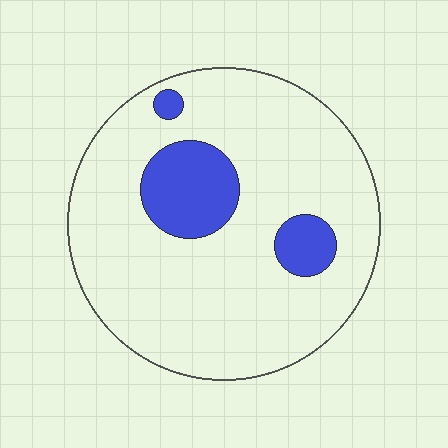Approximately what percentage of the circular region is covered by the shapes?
Approximately 15%.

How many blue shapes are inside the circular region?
3.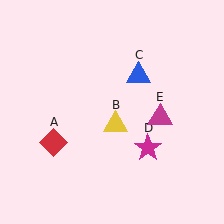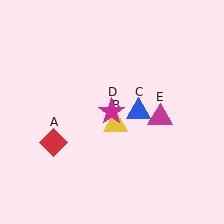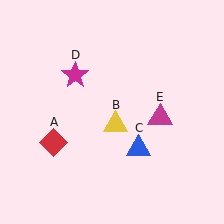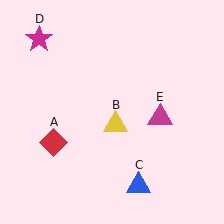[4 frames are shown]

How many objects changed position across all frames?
2 objects changed position: blue triangle (object C), magenta star (object D).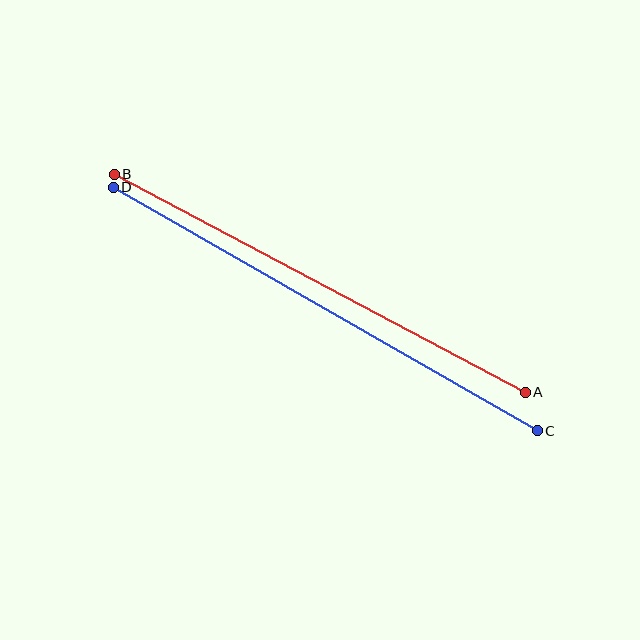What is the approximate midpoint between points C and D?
The midpoint is at approximately (325, 309) pixels.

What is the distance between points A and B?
The distance is approximately 466 pixels.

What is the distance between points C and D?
The distance is approximately 489 pixels.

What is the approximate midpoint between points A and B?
The midpoint is at approximately (320, 283) pixels.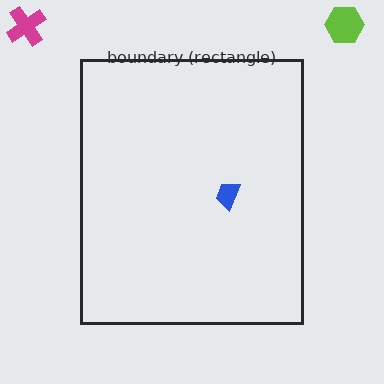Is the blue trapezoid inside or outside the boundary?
Inside.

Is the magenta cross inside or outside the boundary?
Outside.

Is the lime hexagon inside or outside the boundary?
Outside.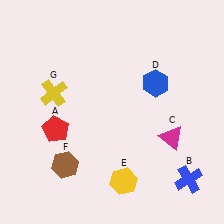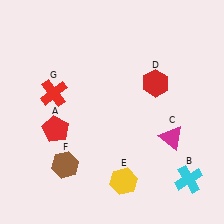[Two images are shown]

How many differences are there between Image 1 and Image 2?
There are 3 differences between the two images.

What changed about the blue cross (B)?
In Image 1, B is blue. In Image 2, it changed to cyan.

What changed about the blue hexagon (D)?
In Image 1, D is blue. In Image 2, it changed to red.